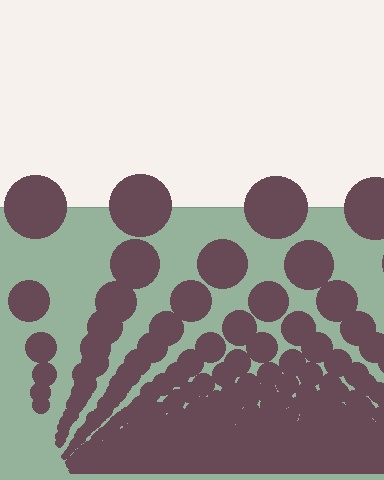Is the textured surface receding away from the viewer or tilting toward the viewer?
The surface appears to tilt toward the viewer. Texture elements get larger and sparser toward the top.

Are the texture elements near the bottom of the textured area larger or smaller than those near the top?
Smaller. The gradient is inverted — elements near the bottom are smaller and denser.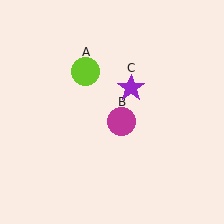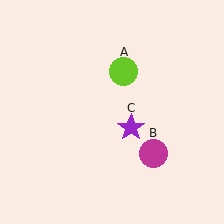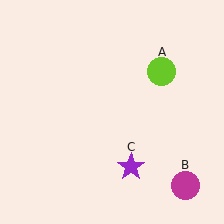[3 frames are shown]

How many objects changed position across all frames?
3 objects changed position: lime circle (object A), magenta circle (object B), purple star (object C).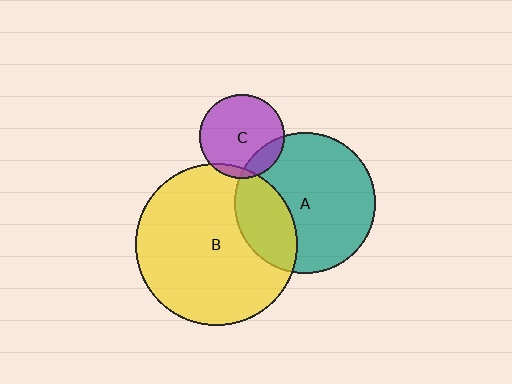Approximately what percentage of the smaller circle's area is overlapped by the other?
Approximately 25%.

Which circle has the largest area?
Circle B (yellow).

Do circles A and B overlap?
Yes.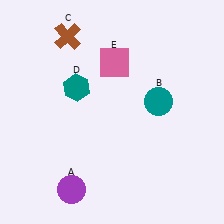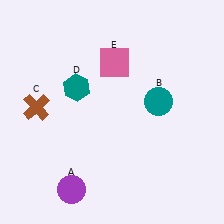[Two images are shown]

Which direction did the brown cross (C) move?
The brown cross (C) moved down.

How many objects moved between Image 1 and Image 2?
1 object moved between the two images.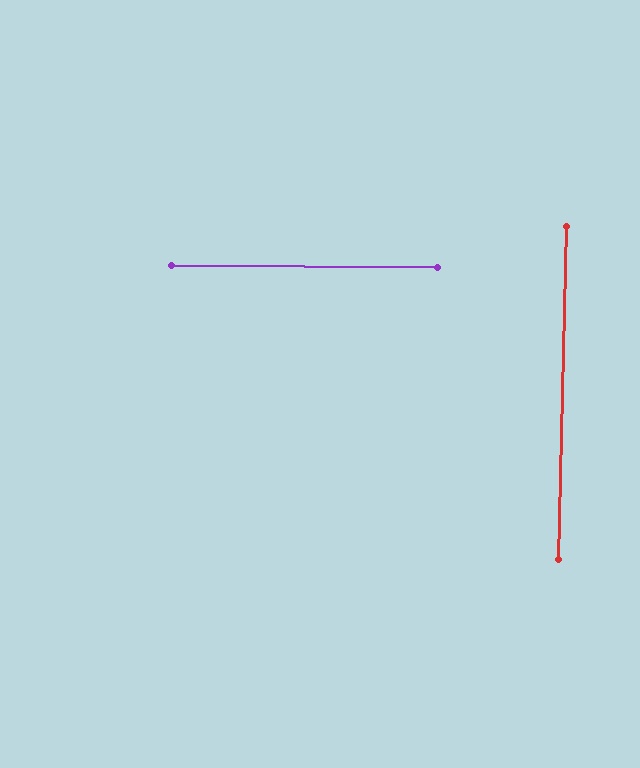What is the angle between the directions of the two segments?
Approximately 89 degrees.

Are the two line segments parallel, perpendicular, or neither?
Perpendicular — they meet at approximately 89°.